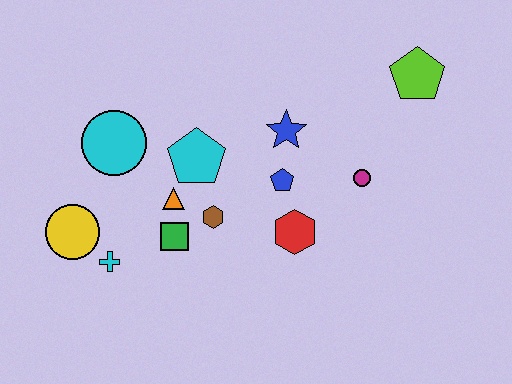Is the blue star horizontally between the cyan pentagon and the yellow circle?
No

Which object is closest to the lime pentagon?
The magenta circle is closest to the lime pentagon.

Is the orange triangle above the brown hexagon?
Yes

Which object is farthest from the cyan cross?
The lime pentagon is farthest from the cyan cross.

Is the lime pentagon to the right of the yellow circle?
Yes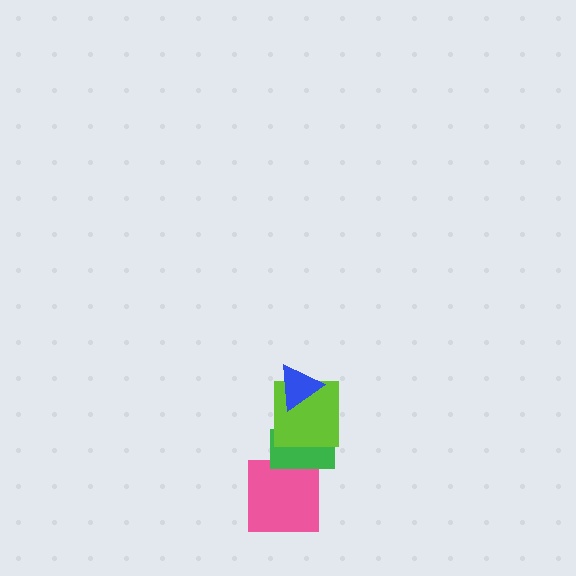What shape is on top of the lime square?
The blue triangle is on top of the lime square.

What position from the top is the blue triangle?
The blue triangle is 1st from the top.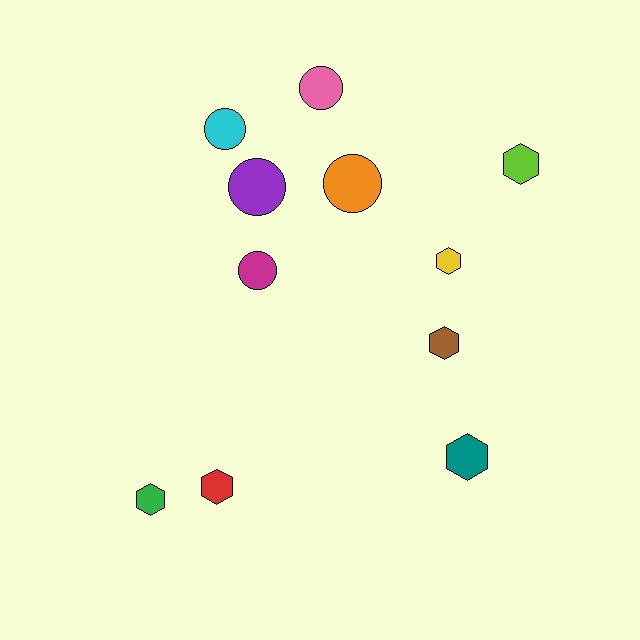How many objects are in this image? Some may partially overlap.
There are 11 objects.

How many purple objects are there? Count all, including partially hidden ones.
There is 1 purple object.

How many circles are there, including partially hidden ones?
There are 5 circles.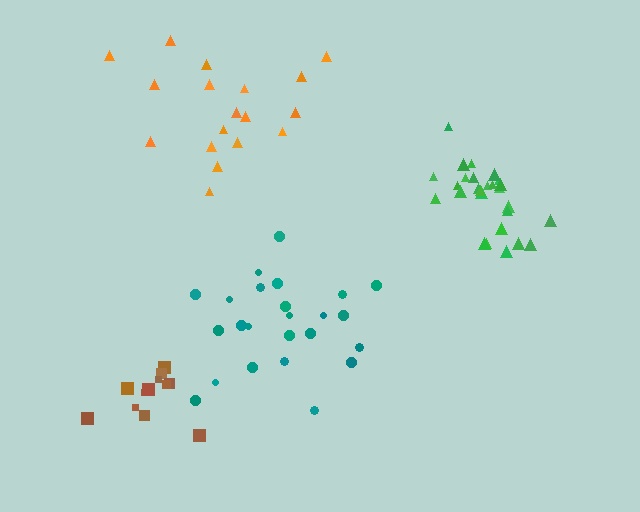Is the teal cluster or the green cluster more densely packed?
Green.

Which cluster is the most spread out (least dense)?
Orange.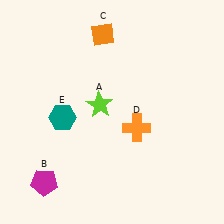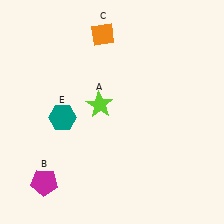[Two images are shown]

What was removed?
The orange cross (D) was removed in Image 2.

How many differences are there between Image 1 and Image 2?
There is 1 difference between the two images.